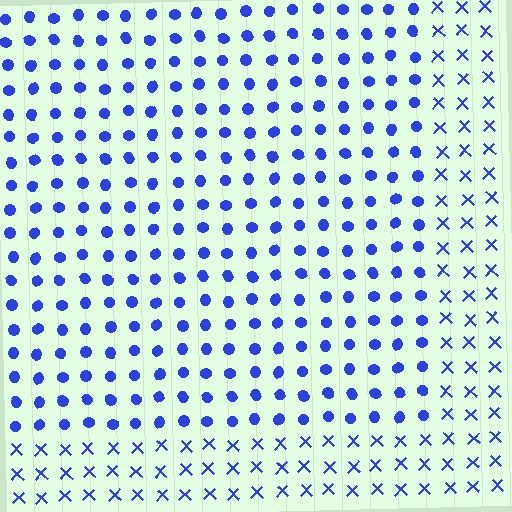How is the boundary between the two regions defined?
The boundary is defined by a change in element shape: circles inside vs. X marks outside. All elements share the same color and spacing.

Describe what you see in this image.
The image is filled with small blue elements arranged in a uniform grid. A rectangle-shaped region contains circles, while the surrounding area contains X marks. The boundary is defined purely by the change in element shape.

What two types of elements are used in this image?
The image uses circles inside the rectangle region and X marks outside it.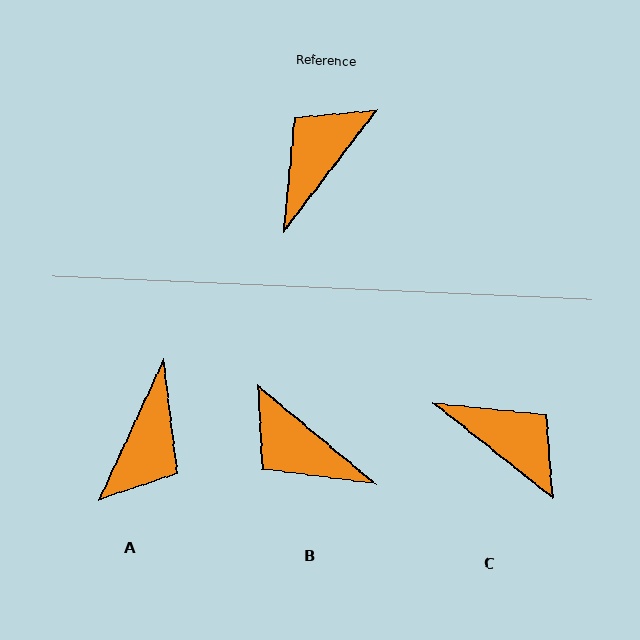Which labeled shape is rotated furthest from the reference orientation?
A, about 167 degrees away.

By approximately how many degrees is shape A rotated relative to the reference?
Approximately 167 degrees clockwise.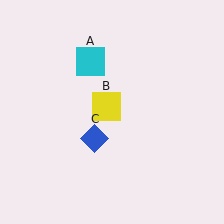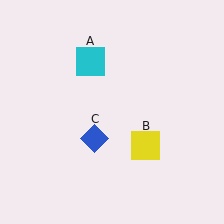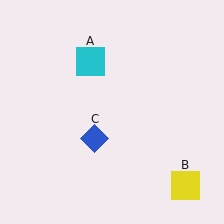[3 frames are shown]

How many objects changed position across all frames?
1 object changed position: yellow square (object B).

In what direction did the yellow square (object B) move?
The yellow square (object B) moved down and to the right.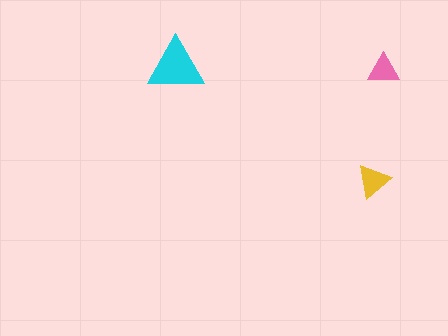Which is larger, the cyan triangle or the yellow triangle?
The cyan one.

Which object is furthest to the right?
The pink triangle is rightmost.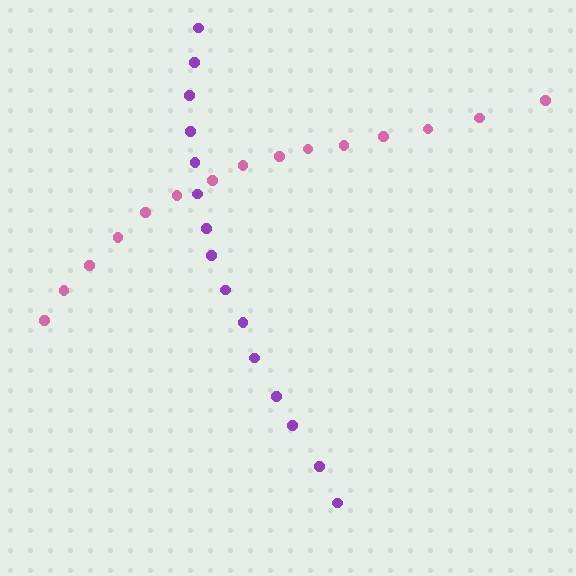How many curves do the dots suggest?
There are 2 distinct paths.